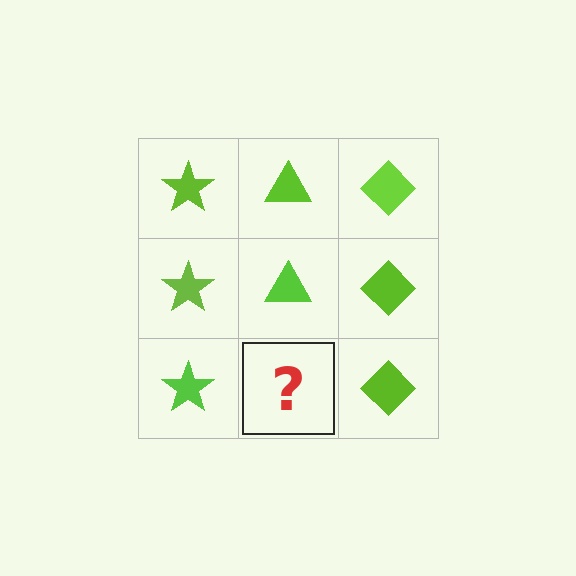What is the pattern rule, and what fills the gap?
The rule is that each column has a consistent shape. The gap should be filled with a lime triangle.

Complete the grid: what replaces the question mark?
The question mark should be replaced with a lime triangle.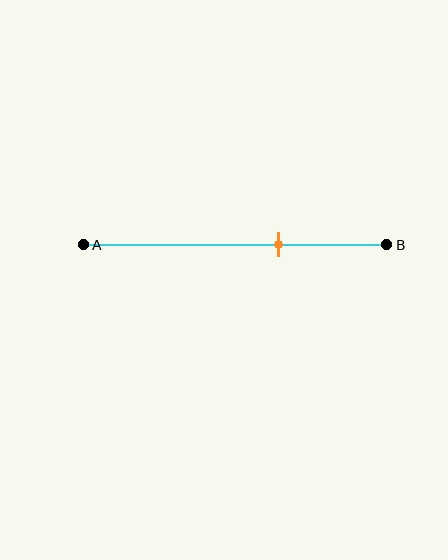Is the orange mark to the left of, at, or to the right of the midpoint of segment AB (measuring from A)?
The orange mark is to the right of the midpoint of segment AB.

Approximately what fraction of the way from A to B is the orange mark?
The orange mark is approximately 65% of the way from A to B.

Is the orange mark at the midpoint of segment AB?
No, the mark is at about 65% from A, not at the 50% midpoint.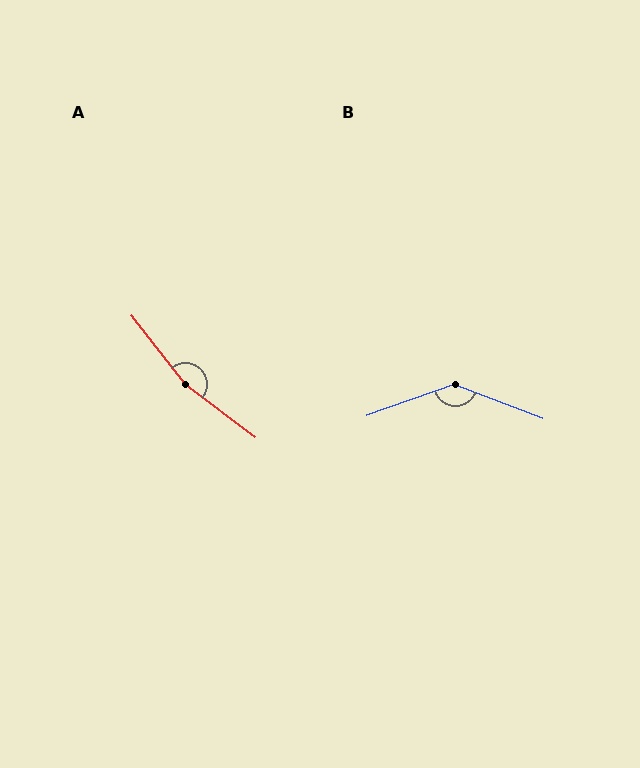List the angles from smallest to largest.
B (139°), A (165°).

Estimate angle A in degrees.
Approximately 165 degrees.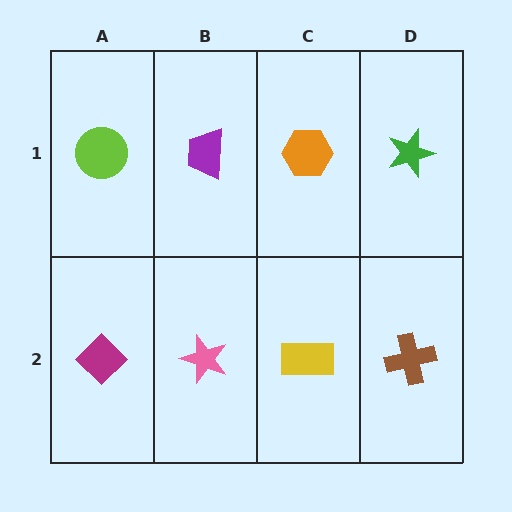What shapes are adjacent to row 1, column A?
A magenta diamond (row 2, column A), a purple trapezoid (row 1, column B).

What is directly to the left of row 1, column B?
A lime circle.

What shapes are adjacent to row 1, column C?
A yellow rectangle (row 2, column C), a purple trapezoid (row 1, column B), a green star (row 1, column D).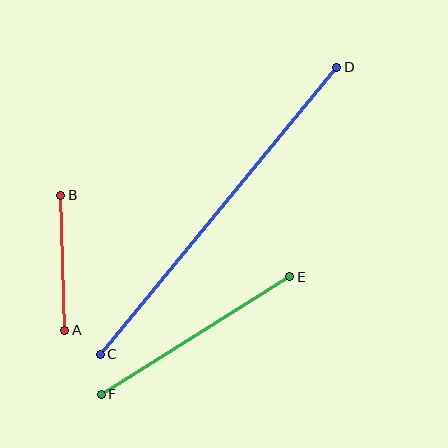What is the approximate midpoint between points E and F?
The midpoint is at approximately (196, 335) pixels.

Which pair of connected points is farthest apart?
Points C and D are farthest apart.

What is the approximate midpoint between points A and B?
The midpoint is at approximately (63, 263) pixels.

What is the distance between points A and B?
The distance is approximately 135 pixels.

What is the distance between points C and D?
The distance is approximately 372 pixels.